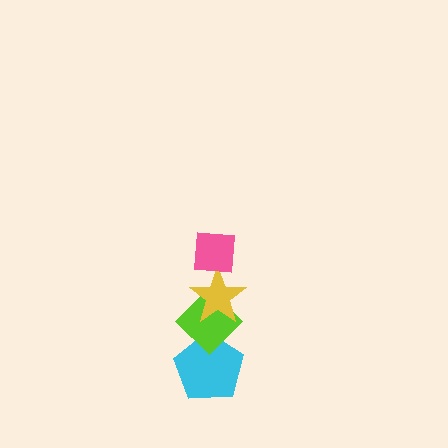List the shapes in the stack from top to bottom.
From top to bottom: the pink square, the yellow star, the lime diamond, the cyan pentagon.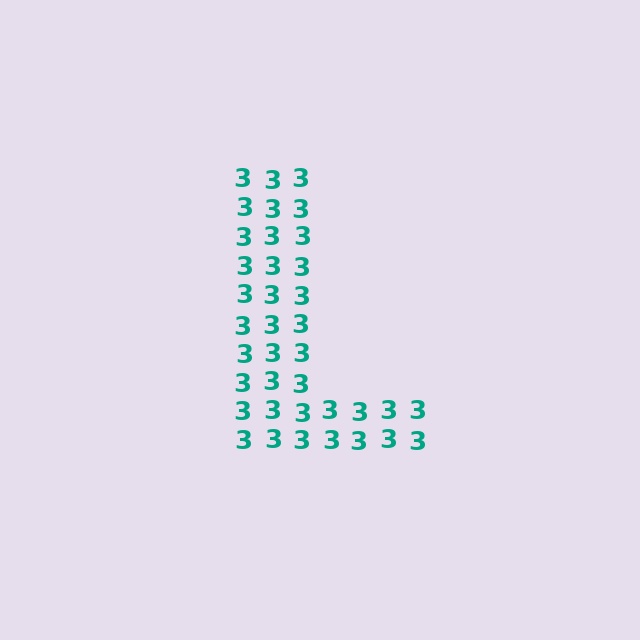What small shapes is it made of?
It is made of small digit 3's.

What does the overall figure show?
The overall figure shows the letter L.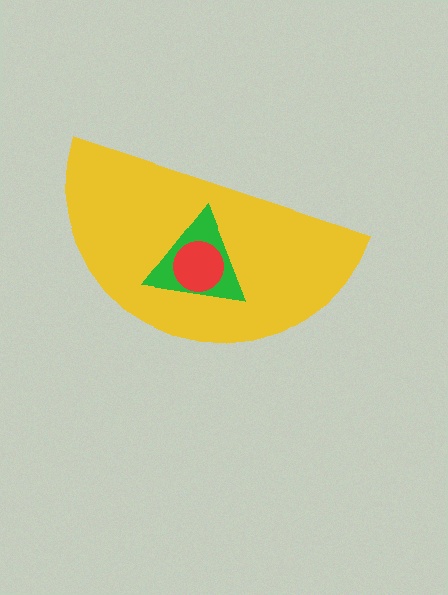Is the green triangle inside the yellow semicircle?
Yes.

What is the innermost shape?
The red circle.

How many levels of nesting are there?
3.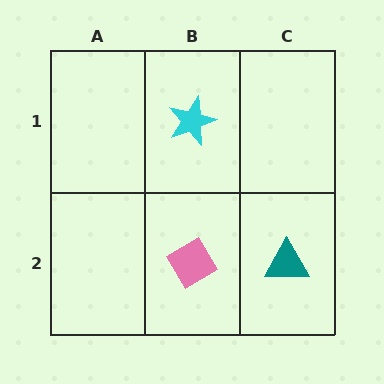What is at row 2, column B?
A pink diamond.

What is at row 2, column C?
A teal triangle.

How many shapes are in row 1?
1 shape.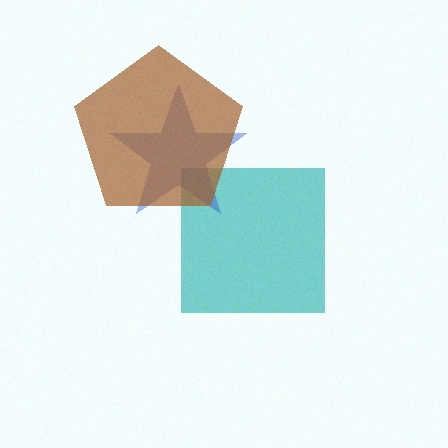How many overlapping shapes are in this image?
There are 3 overlapping shapes in the image.